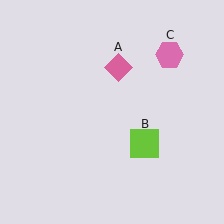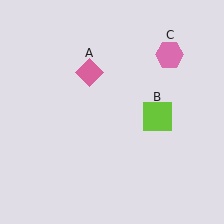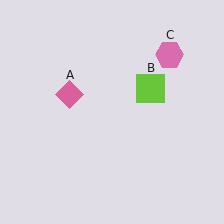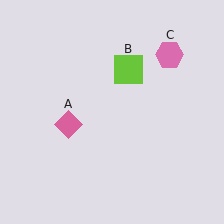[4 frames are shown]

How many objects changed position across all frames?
2 objects changed position: pink diamond (object A), lime square (object B).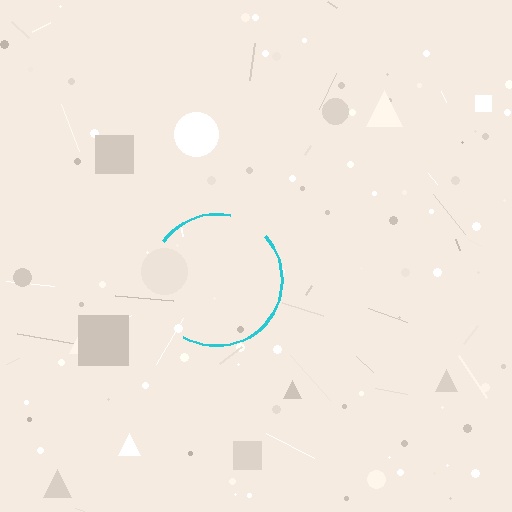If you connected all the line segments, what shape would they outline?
They would outline a circle.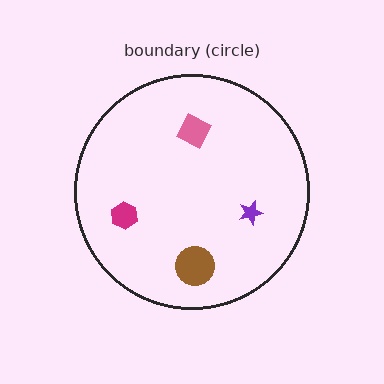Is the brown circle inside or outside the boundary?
Inside.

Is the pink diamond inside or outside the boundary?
Inside.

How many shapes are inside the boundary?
4 inside, 0 outside.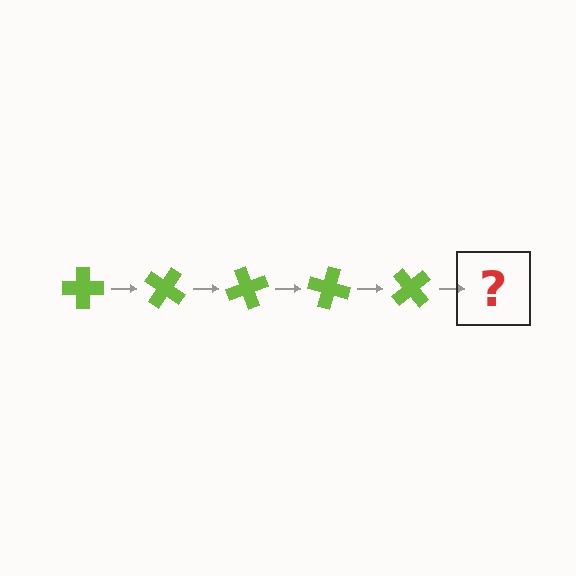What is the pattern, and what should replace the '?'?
The pattern is that the cross rotates 35 degrees each step. The '?' should be a lime cross rotated 175 degrees.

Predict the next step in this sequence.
The next step is a lime cross rotated 175 degrees.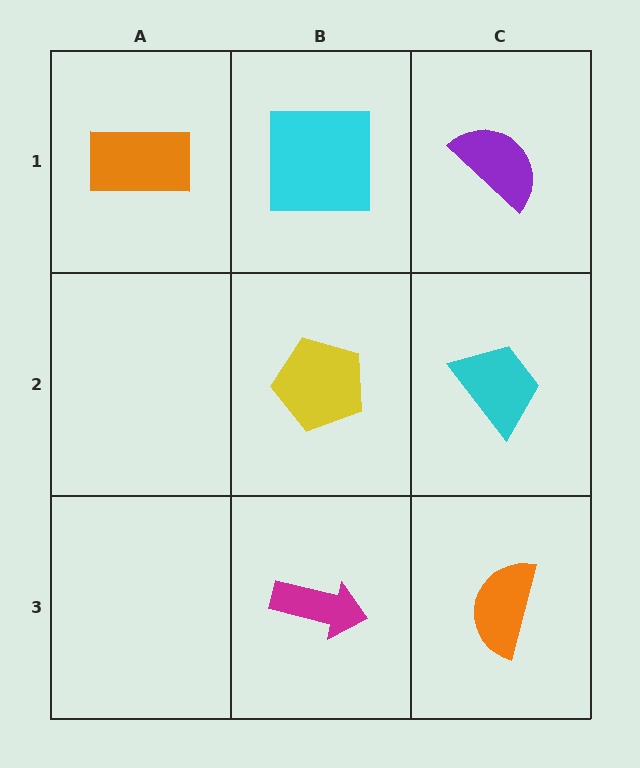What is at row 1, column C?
A purple semicircle.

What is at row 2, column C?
A cyan trapezoid.